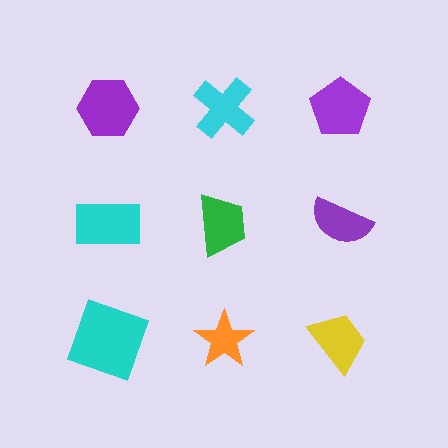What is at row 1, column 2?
A cyan cross.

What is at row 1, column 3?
A purple pentagon.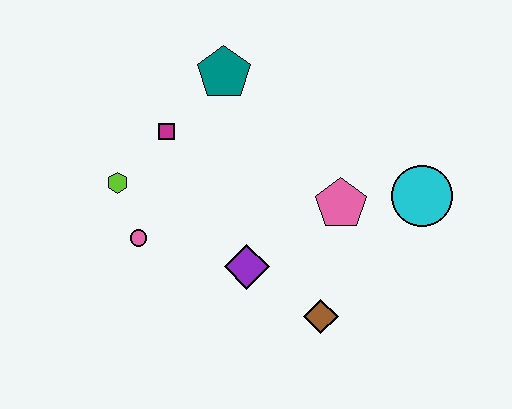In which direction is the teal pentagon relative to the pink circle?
The teal pentagon is above the pink circle.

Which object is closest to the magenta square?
The lime hexagon is closest to the magenta square.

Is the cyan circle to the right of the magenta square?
Yes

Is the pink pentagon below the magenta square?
Yes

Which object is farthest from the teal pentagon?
The brown diamond is farthest from the teal pentagon.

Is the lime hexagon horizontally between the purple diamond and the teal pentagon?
No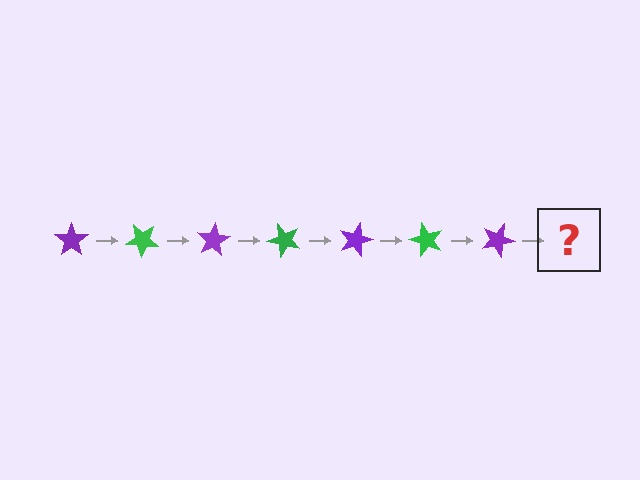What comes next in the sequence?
The next element should be a green star, rotated 280 degrees from the start.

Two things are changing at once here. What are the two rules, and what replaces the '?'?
The two rules are that it rotates 40 degrees each step and the color cycles through purple and green. The '?' should be a green star, rotated 280 degrees from the start.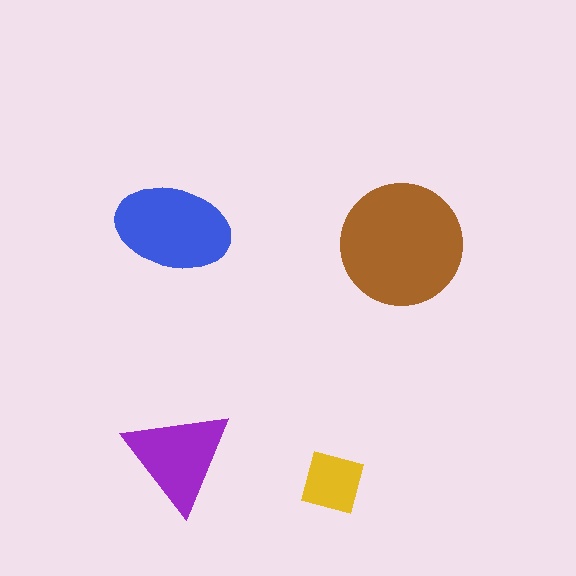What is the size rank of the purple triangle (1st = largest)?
3rd.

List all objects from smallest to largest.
The yellow square, the purple triangle, the blue ellipse, the brown circle.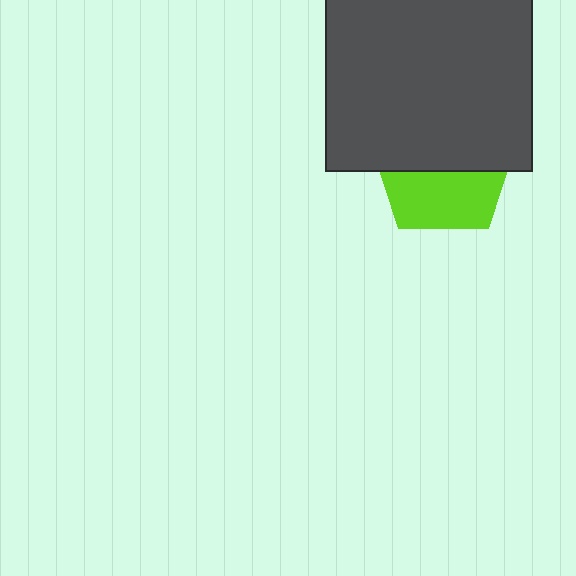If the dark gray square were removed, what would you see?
You would see the complete lime pentagon.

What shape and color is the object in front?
The object in front is a dark gray square.